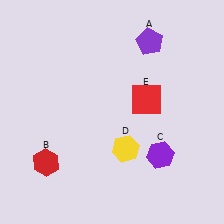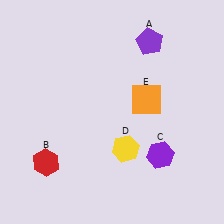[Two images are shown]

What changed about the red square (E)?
In Image 1, E is red. In Image 2, it changed to orange.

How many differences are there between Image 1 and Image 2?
There is 1 difference between the two images.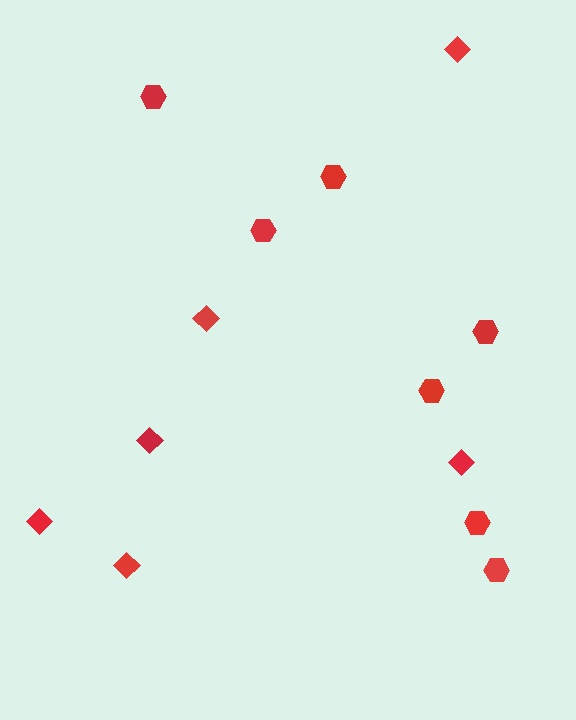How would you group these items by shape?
There are 2 groups: one group of hexagons (7) and one group of diamonds (6).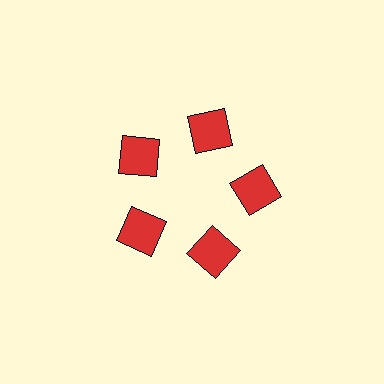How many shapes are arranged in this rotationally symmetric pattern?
There are 5 shapes, arranged in 5 groups of 1.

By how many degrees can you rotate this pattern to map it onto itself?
The pattern maps onto itself every 72 degrees of rotation.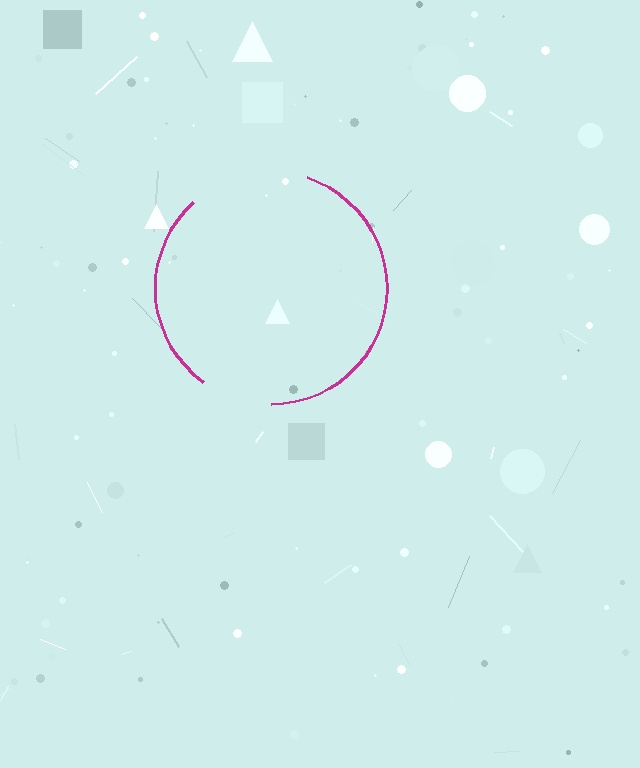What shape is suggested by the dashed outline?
The dashed outline suggests a circle.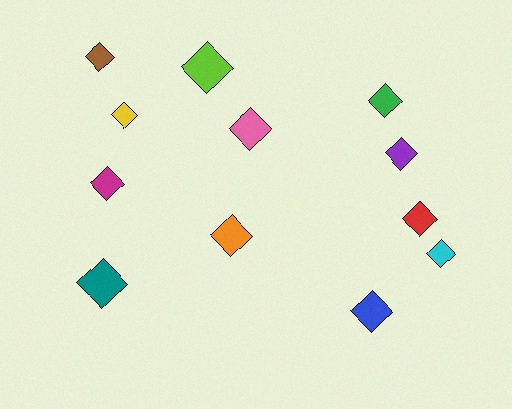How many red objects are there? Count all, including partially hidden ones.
There is 1 red object.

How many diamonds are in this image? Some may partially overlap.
There are 12 diamonds.